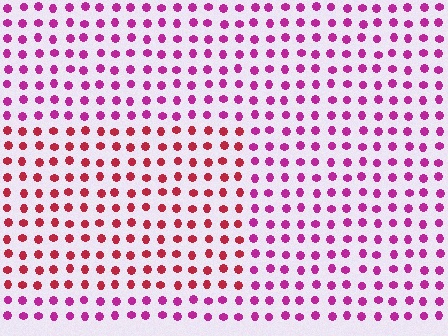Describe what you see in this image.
The image is filled with small magenta elements in a uniform arrangement. A rectangle-shaped region is visible where the elements are tinted to a slightly different hue, forming a subtle color boundary.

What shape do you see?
I see a rectangle.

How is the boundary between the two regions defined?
The boundary is defined purely by a slight shift in hue (about 36 degrees). Spacing, size, and orientation are identical on both sides.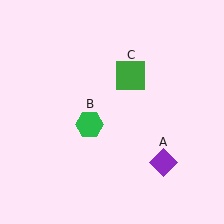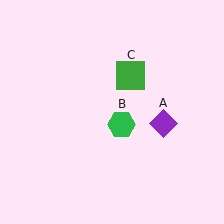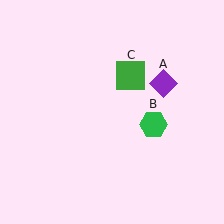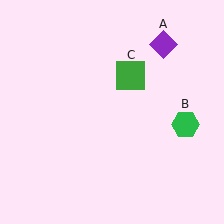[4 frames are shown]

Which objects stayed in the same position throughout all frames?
Green square (object C) remained stationary.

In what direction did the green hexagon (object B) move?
The green hexagon (object B) moved right.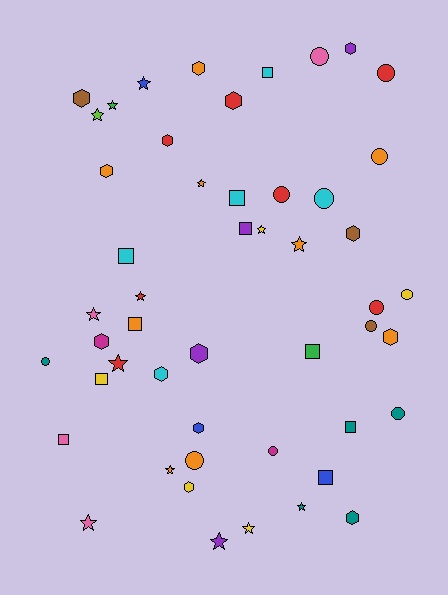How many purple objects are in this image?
There are 4 purple objects.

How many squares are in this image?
There are 10 squares.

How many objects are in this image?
There are 50 objects.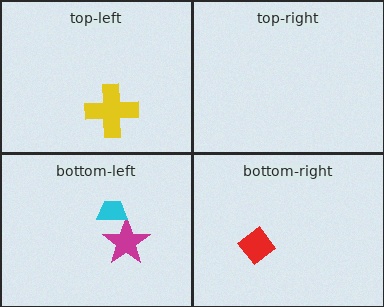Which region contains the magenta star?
The bottom-left region.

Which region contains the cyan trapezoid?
The bottom-left region.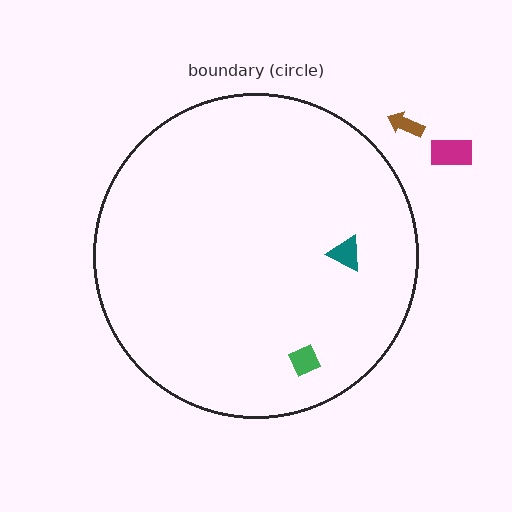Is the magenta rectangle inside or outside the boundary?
Outside.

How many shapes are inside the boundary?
2 inside, 2 outside.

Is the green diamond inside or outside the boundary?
Inside.